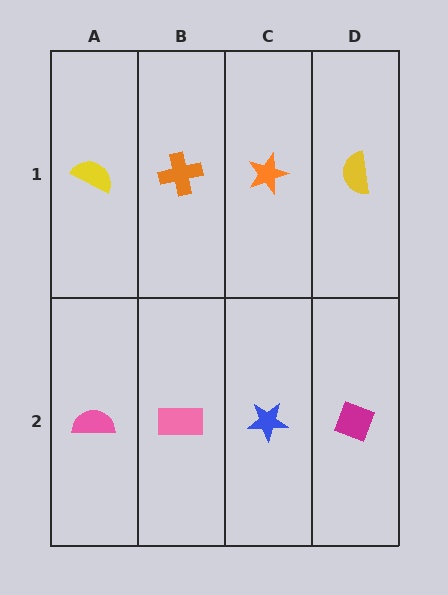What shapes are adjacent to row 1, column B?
A pink rectangle (row 2, column B), a yellow semicircle (row 1, column A), an orange star (row 1, column C).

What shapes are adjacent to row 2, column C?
An orange star (row 1, column C), a pink rectangle (row 2, column B), a magenta diamond (row 2, column D).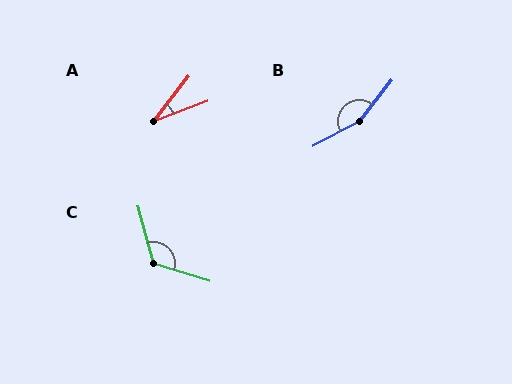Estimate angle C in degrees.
Approximately 122 degrees.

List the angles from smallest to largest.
A (31°), C (122°), B (155°).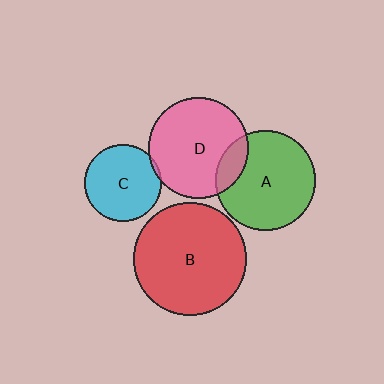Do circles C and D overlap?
Yes.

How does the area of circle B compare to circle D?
Approximately 1.3 times.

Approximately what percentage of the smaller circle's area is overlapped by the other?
Approximately 5%.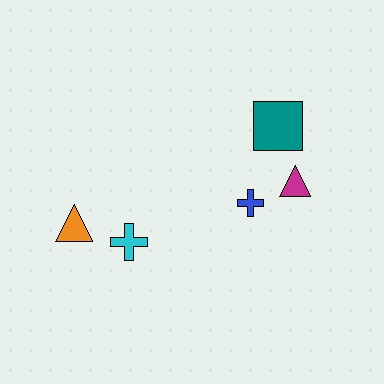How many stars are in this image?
There are no stars.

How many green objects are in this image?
There are no green objects.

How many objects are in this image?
There are 5 objects.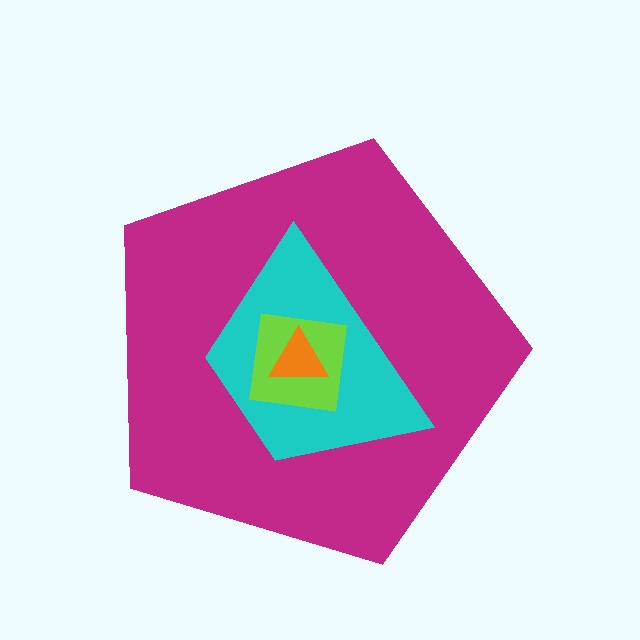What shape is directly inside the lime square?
The orange triangle.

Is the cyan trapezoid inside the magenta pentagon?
Yes.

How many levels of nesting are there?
4.